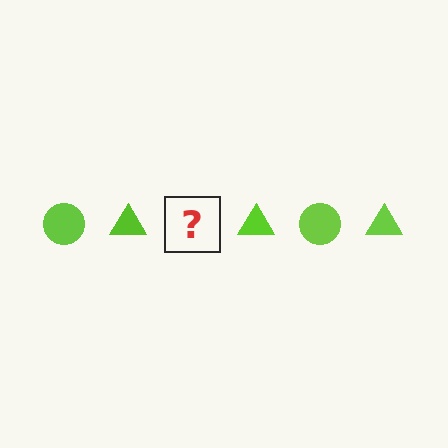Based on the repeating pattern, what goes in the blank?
The blank should be a lime circle.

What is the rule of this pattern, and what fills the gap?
The rule is that the pattern cycles through circle, triangle shapes in lime. The gap should be filled with a lime circle.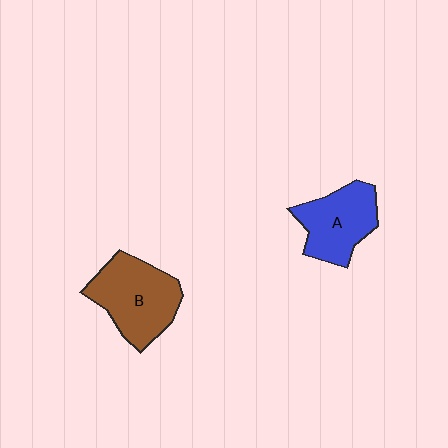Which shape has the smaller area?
Shape A (blue).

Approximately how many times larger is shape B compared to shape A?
Approximately 1.2 times.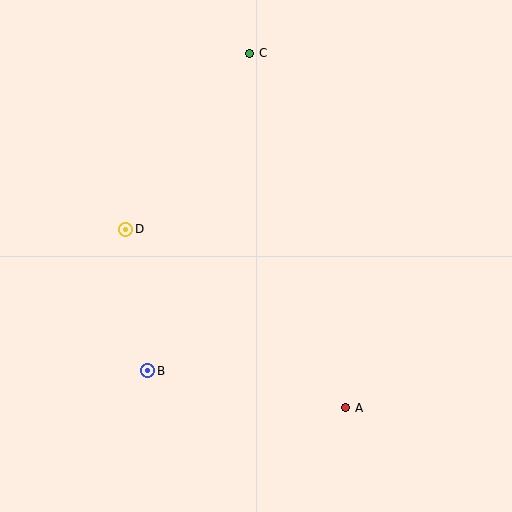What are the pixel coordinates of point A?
Point A is at (346, 408).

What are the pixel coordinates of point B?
Point B is at (148, 371).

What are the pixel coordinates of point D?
Point D is at (126, 229).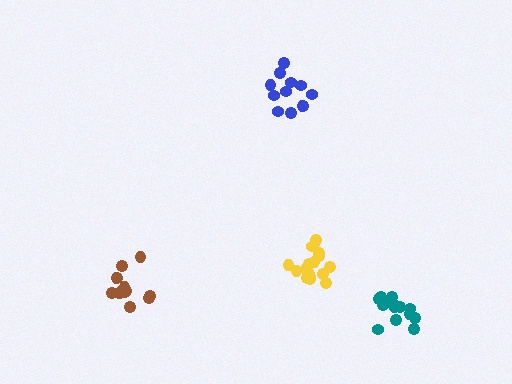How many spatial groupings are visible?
There are 4 spatial groupings.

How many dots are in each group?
Group 1: 17 dots, Group 2: 12 dots, Group 3: 13 dots, Group 4: 14 dots (56 total).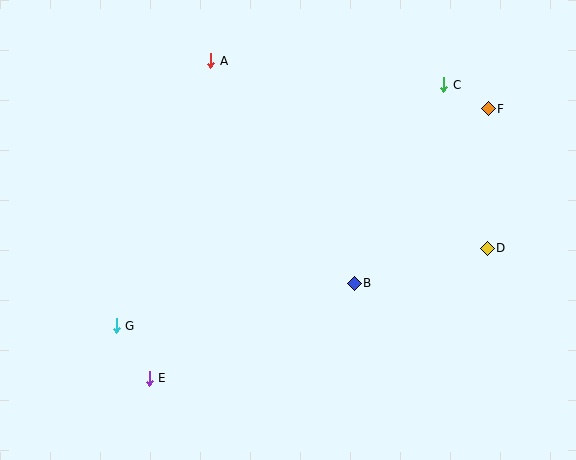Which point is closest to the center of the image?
Point B at (354, 283) is closest to the center.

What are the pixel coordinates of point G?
Point G is at (116, 326).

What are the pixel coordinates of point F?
Point F is at (488, 109).